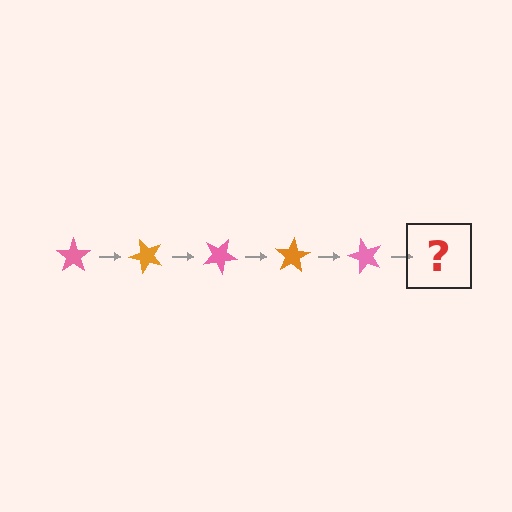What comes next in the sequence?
The next element should be an orange star, rotated 250 degrees from the start.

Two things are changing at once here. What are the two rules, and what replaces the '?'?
The two rules are that it rotates 50 degrees each step and the color cycles through pink and orange. The '?' should be an orange star, rotated 250 degrees from the start.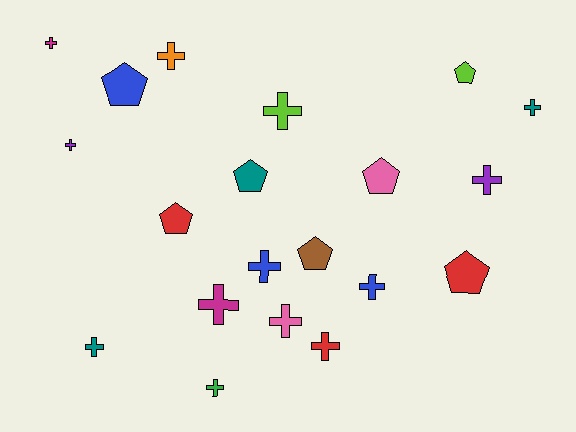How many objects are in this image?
There are 20 objects.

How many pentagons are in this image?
There are 7 pentagons.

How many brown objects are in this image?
There is 1 brown object.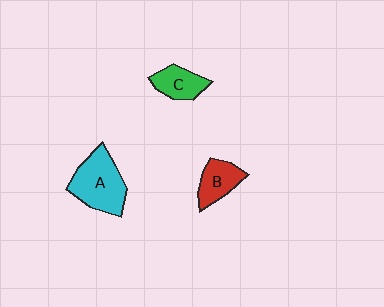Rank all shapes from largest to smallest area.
From largest to smallest: A (cyan), B (red), C (green).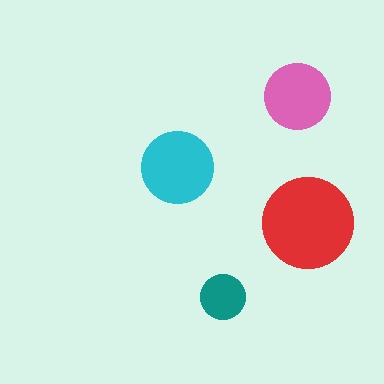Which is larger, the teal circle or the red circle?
The red one.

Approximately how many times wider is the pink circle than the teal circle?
About 1.5 times wider.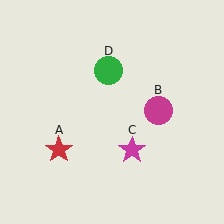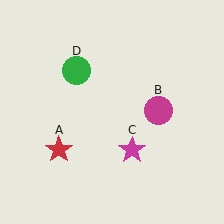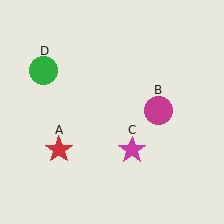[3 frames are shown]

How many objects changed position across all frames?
1 object changed position: green circle (object D).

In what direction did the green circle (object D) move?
The green circle (object D) moved left.